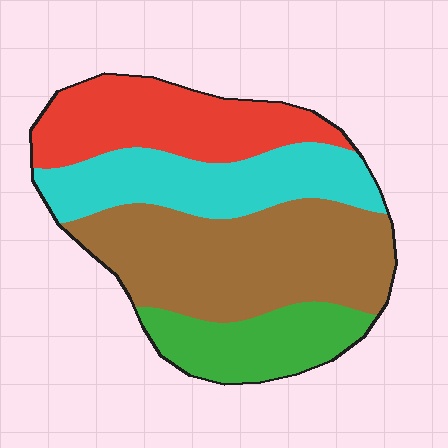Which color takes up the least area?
Green, at roughly 15%.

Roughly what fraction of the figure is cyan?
Cyan covers 23% of the figure.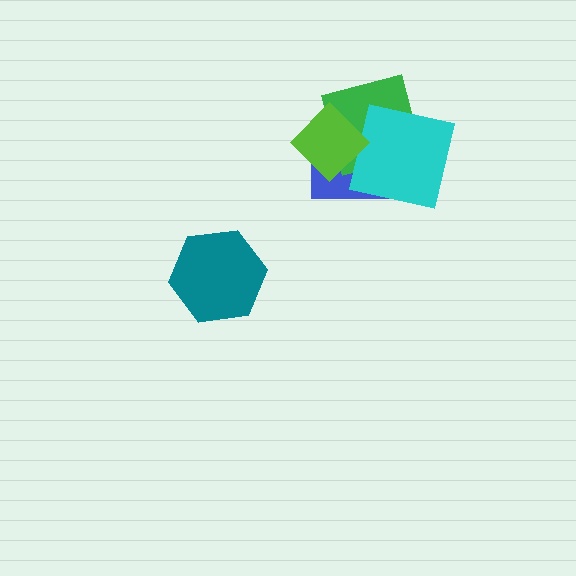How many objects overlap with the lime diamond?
3 objects overlap with the lime diamond.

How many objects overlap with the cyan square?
3 objects overlap with the cyan square.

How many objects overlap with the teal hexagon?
0 objects overlap with the teal hexagon.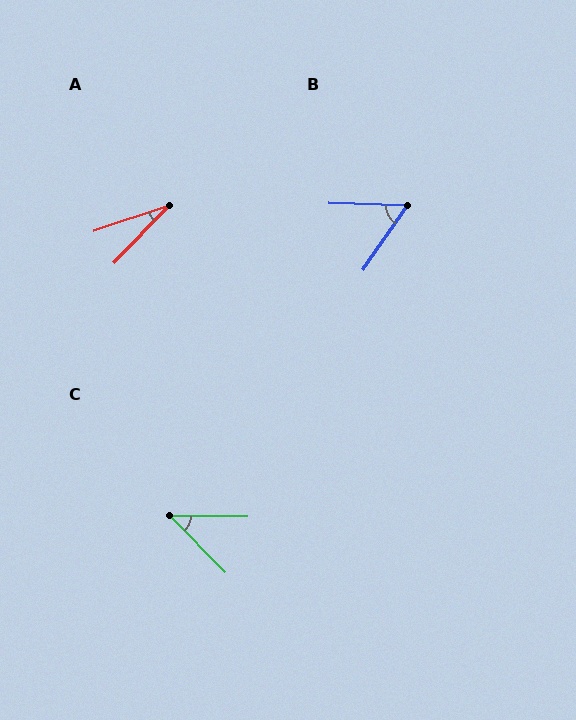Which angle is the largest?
B, at approximately 58 degrees.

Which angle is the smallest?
A, at approximately 27 degrees.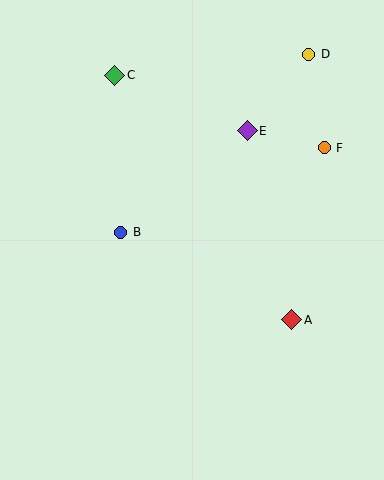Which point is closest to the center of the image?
Point B at (121, 232) is closest to the center.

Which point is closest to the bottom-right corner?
Point A is closest to the bottom-right corner.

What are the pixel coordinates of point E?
Point E is at (247, 131).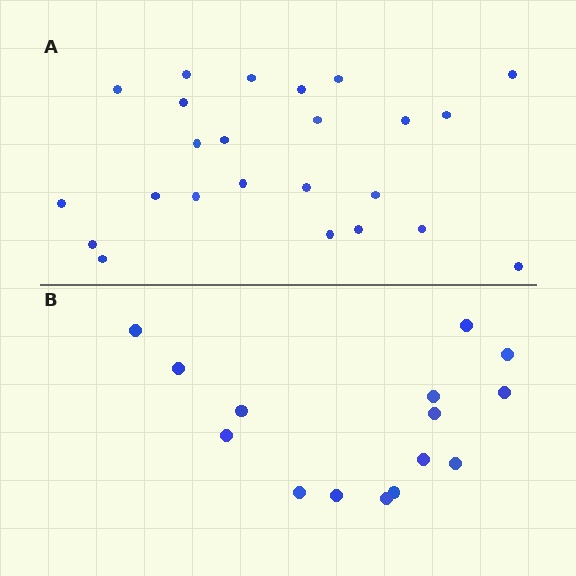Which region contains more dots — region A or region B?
Region A (the top region) has more dots.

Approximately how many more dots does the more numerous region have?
Region A has roughly 8 or so more dots than region B.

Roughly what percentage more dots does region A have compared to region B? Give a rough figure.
About 60% more.